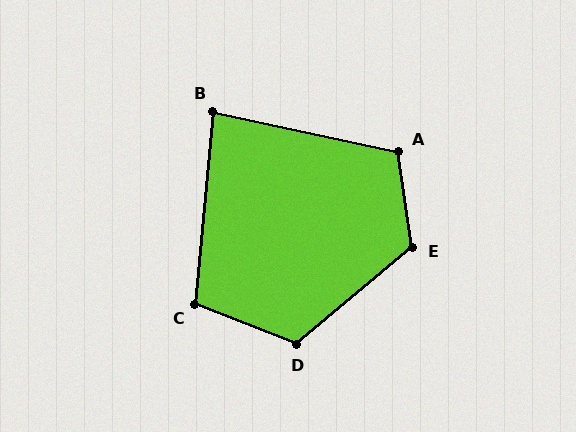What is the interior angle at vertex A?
Approximately 110 degrees (obtuse).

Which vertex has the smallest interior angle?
B, at approximately 83 degrees.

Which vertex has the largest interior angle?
E, at approximately 122 degrees.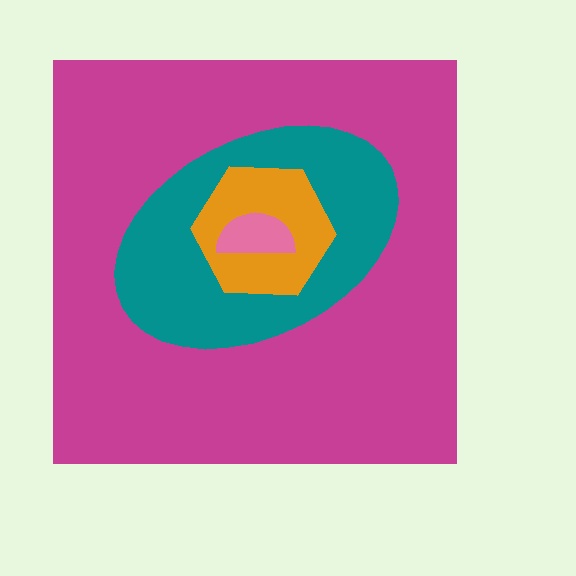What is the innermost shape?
The pink semicircle.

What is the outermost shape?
The magenta square.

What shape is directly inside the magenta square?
The teal ellipse.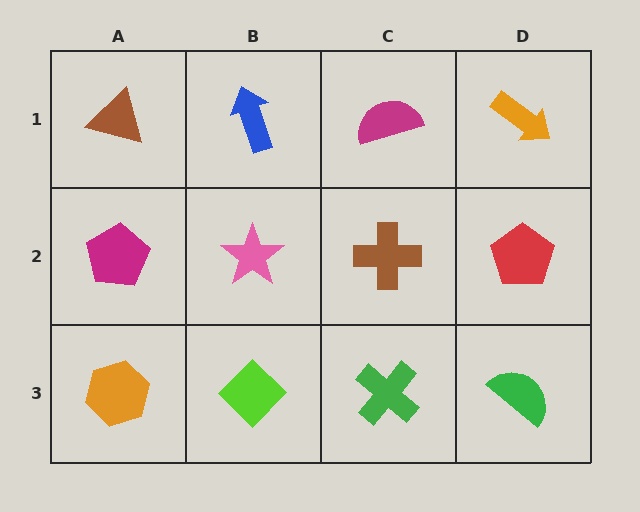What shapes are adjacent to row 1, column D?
A red pentagon (row 2, column D), a magenta semicircle (row 1, column C).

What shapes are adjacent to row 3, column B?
A pink star (row 2, column B), an orange hexagon (row 3, column A), a green cross (row 3, column C).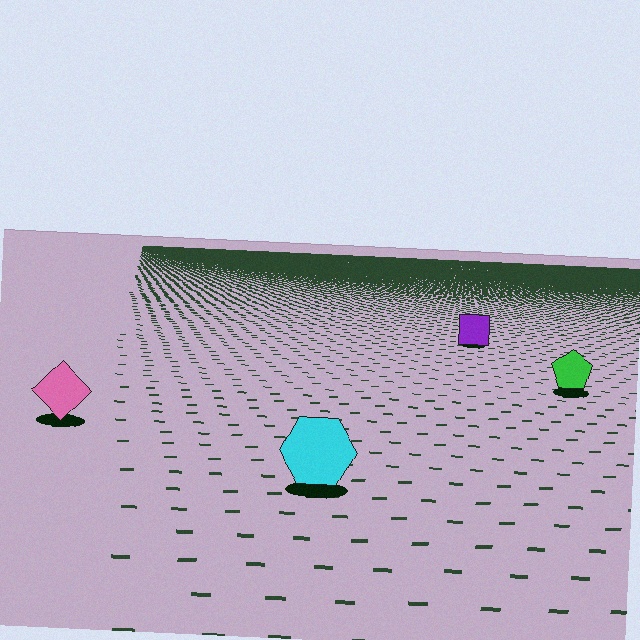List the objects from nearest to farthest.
From nearest to farthest: the cyan hexagon, the pink diamond, the green pentagon, the purple square.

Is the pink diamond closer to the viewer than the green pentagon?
Yes. The pink diamond is closer — you can tell from the texture gradient: the ground texture is coarser near it.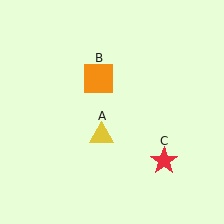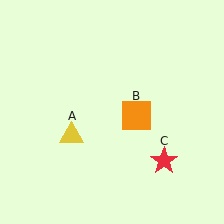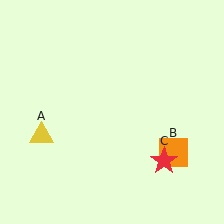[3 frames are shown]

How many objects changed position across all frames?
2 objects changed position: yellow triangle (object A), orange square (object B).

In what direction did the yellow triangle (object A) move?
The yellow triangle (object A) moved left.